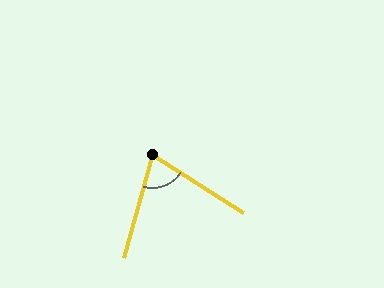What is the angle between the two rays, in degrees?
Approximately 73 degrees.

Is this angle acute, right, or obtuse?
It is acute.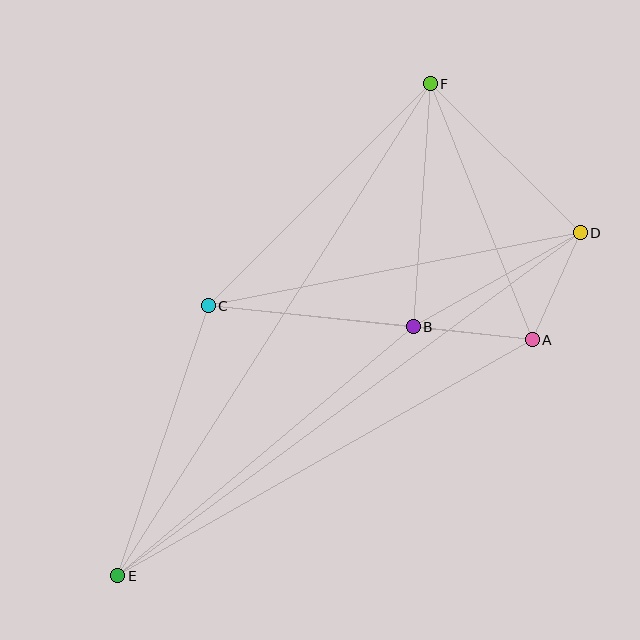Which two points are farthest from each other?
Points E and F are farthest from each other.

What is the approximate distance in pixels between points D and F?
The distance between D and F is approximately 211 pixels.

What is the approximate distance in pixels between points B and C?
The distance between B and C is approximately 206 pixels.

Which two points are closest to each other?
Points A and D are closest to each other.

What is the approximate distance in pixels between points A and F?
The distance between A and F is approximately 276 pixels.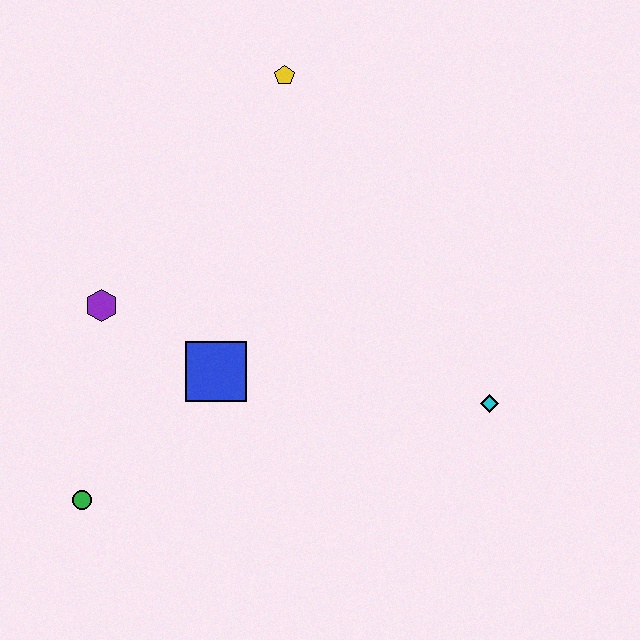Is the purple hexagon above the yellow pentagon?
No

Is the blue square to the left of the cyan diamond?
Yes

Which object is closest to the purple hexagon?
The blue square is closest to the purple hexagon.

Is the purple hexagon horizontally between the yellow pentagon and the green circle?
Yes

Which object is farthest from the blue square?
The yellow pentagon is farthest from the blue square.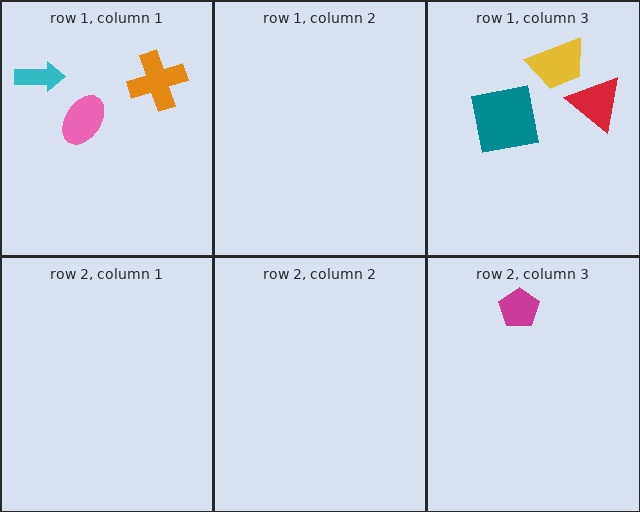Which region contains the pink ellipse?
The row 1, column 1 region.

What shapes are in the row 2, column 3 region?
The magenta pentagon.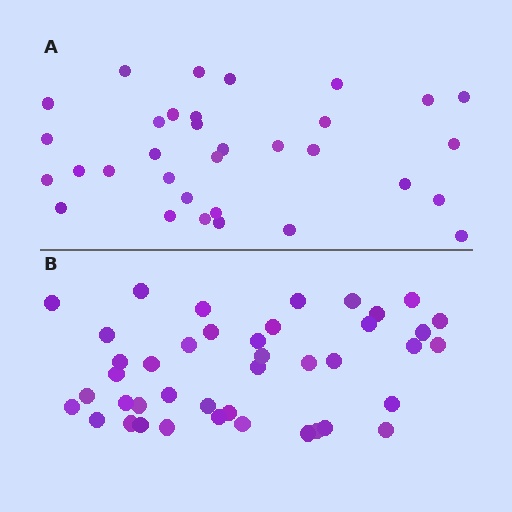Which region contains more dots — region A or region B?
Region B (the bottom region) has more dots.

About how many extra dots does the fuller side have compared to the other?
Region B has roughly 8 or so more dots than region A.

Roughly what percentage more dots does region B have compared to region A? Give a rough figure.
About 25% more.